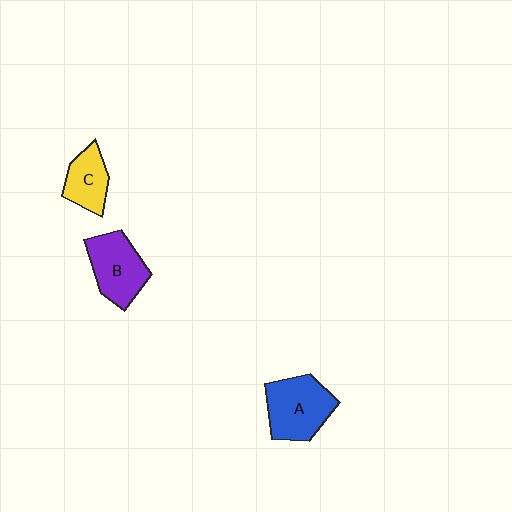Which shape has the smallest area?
Shape C (yellow).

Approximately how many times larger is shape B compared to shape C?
Approximately 1.4 times.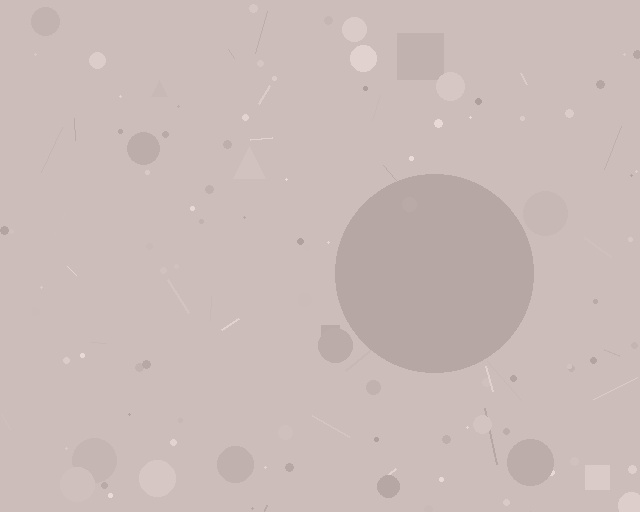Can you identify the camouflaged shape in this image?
The camouflaged shape is a circle.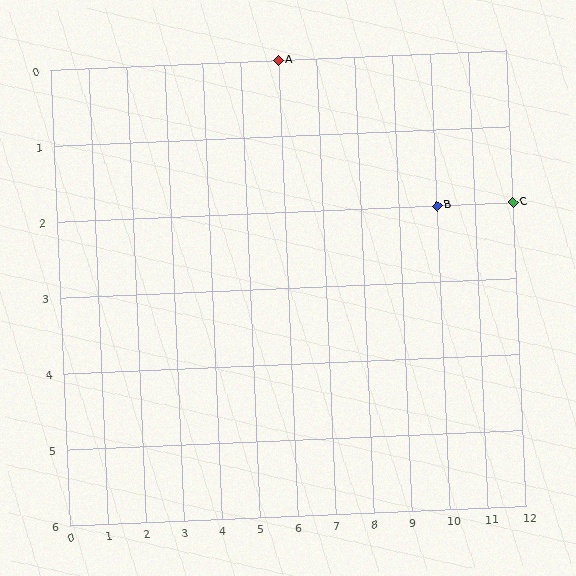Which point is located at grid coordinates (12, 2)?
Point C is at (12, 2).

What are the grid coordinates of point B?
Point B is at grid coordinates (10, 2).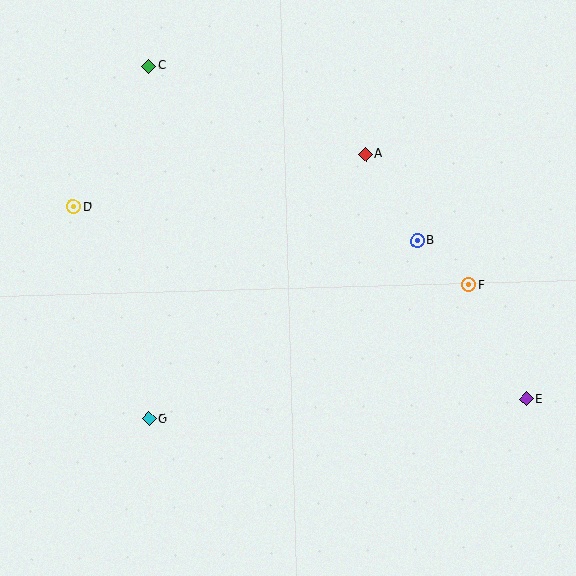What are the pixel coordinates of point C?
Point C is at (148, 66).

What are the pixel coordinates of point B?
Point B is at (417, 241).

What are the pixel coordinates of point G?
Point G is at (149, 419).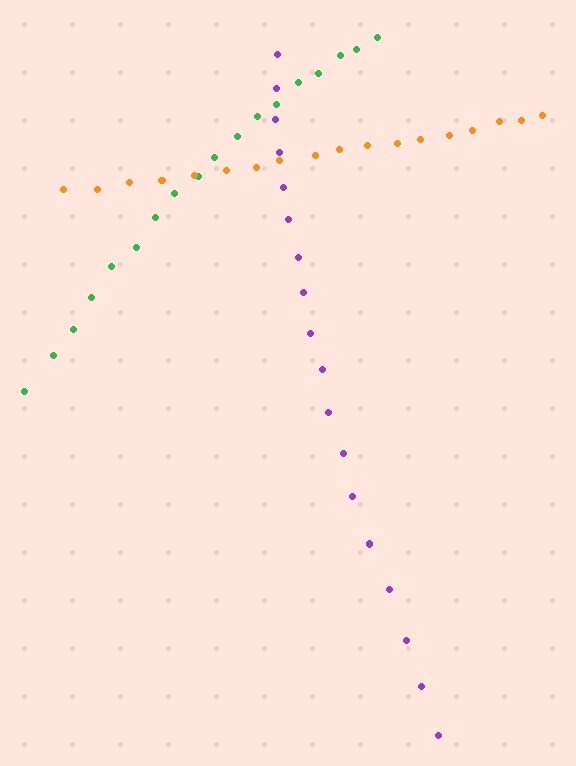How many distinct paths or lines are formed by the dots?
There are 3 distinct paths.